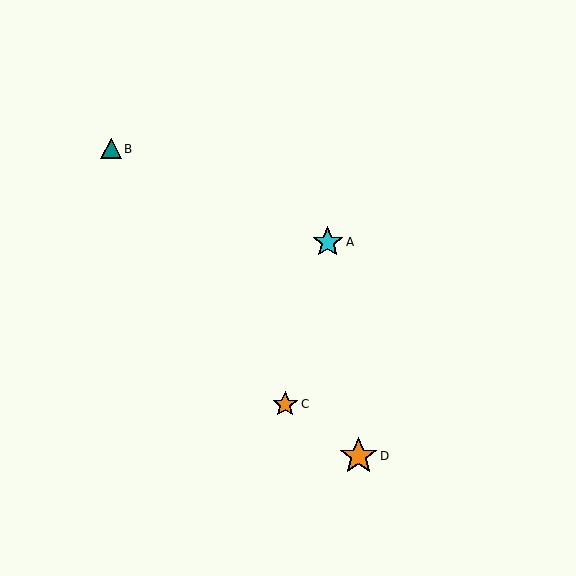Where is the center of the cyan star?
The center of the cyan star is at (328, 242).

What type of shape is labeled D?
Shape D is an orange star.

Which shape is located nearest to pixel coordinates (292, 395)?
The orange star (labeled C) at (285, 404) is nearest to that location.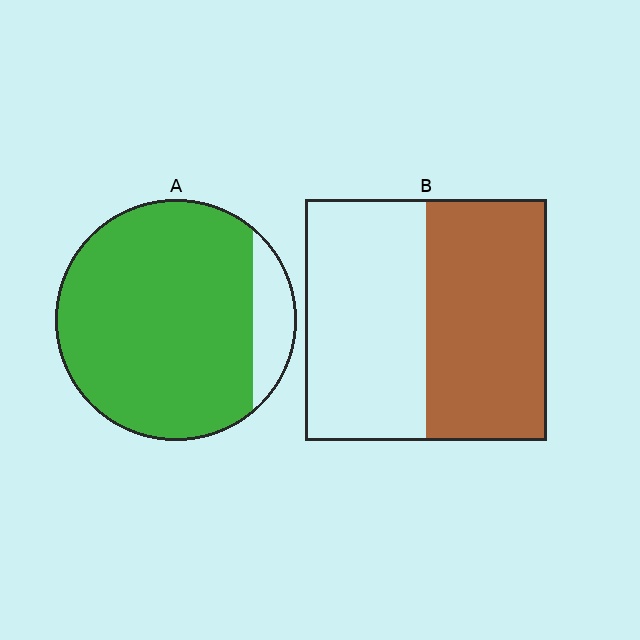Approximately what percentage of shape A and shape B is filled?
A is approximately 90% and B is approximately 50%.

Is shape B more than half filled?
Roughly half.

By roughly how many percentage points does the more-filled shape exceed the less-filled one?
By roughly 40 percentage points (A over B).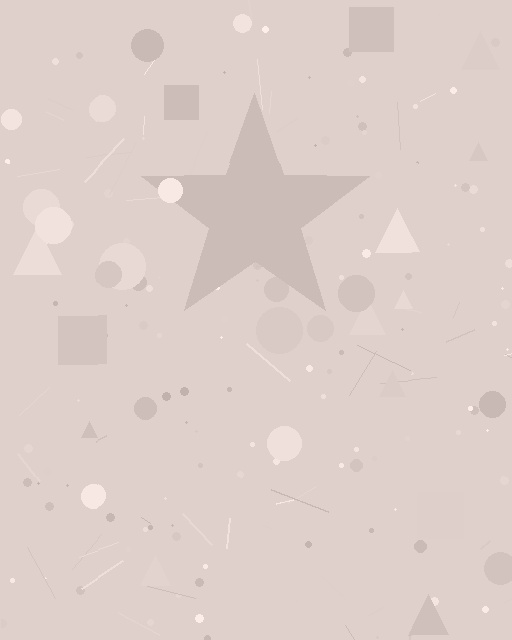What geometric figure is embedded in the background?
A star is embedded in the background.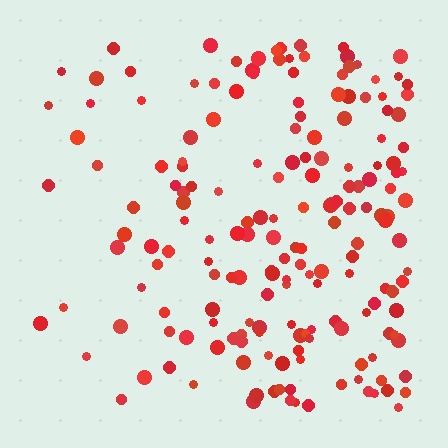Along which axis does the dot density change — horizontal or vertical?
Horizontal.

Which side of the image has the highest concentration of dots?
The right.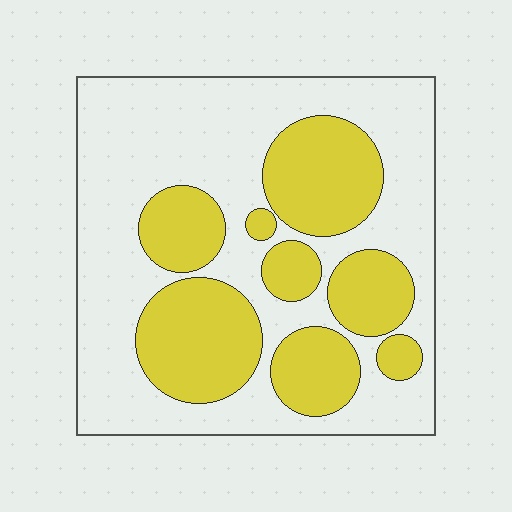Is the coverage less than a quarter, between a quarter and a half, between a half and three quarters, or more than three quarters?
Between a quarter and a half.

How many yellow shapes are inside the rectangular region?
8.